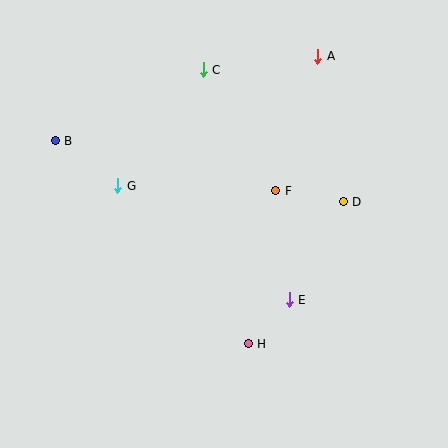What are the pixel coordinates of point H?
Point H is at (248, 344).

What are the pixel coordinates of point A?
Point A is at (318, 56).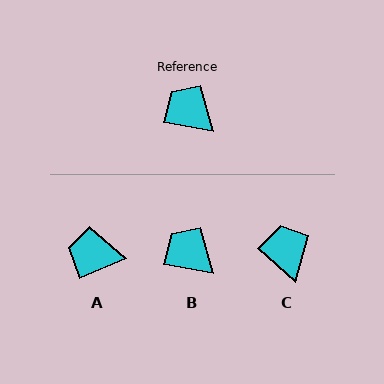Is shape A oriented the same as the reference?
No, it is off by about 33 degrees.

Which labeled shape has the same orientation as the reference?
B.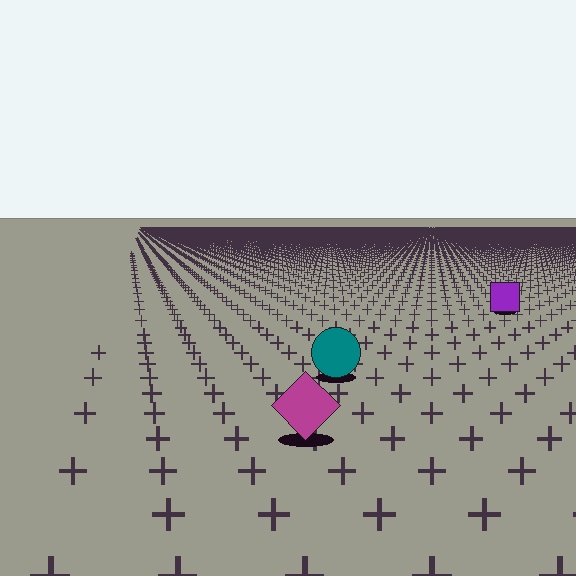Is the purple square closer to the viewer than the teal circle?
No. The teal circle is closer — you can tell from the texture gradient: the ground texture is coarser near it.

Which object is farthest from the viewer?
The purple square is farthest from the viewer. It appears smaller and the ground texture around it is denser.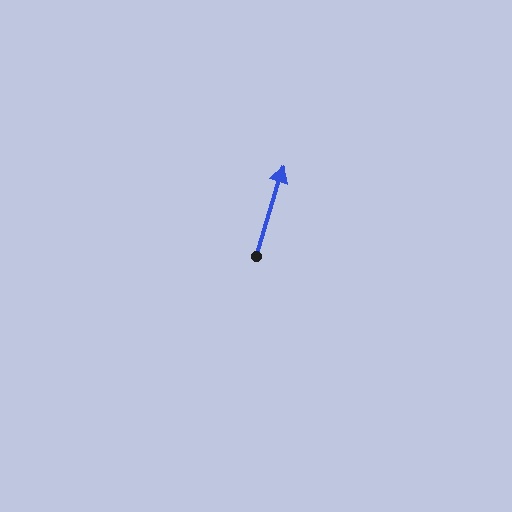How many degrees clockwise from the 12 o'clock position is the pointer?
Approximately 17 degrees.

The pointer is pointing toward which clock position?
Roughly 1 o'clock.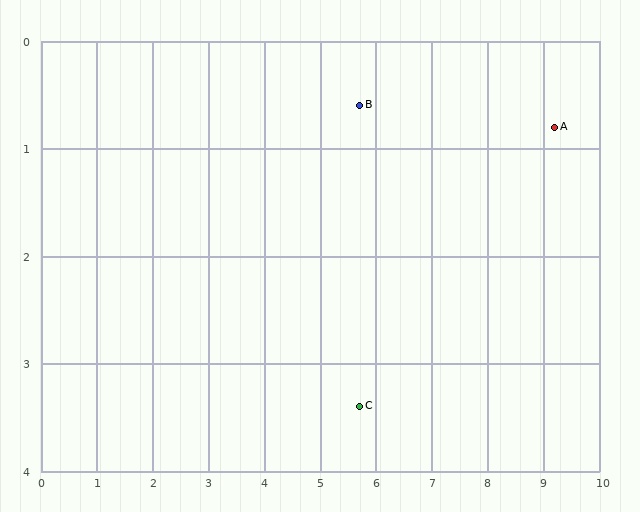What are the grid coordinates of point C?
Point C is at approximately (5.7, 3.4).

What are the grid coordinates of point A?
Point A is at approximately (9.2, 0.8).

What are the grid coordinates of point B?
Point B is at approximately (5.7, 0.6).